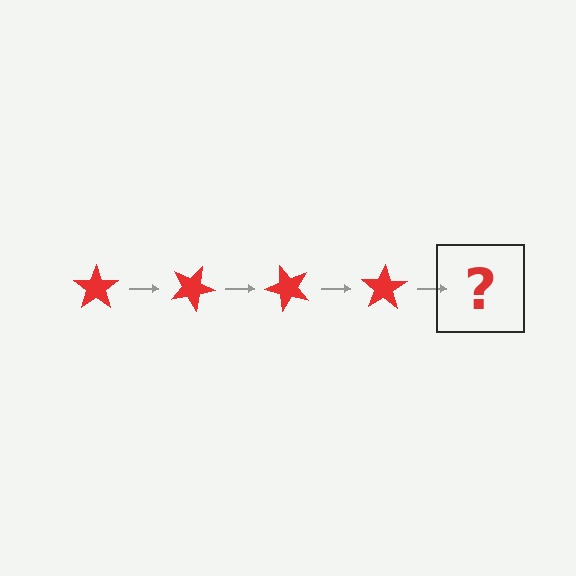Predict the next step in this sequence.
The next step is a red star rotated 100 degrees.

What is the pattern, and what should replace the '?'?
The pattern is that the star rotates 25 degrees each step. The '?' should be a red star rotated 100 degrees.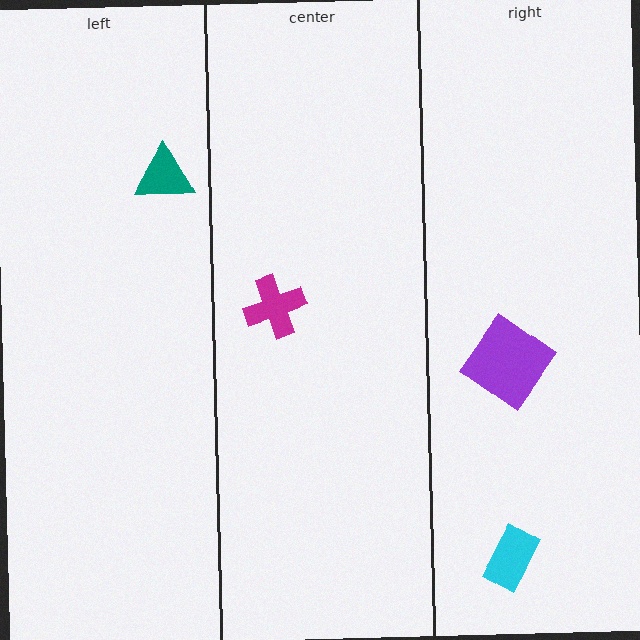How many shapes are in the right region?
2.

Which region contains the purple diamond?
The right region.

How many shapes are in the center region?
1.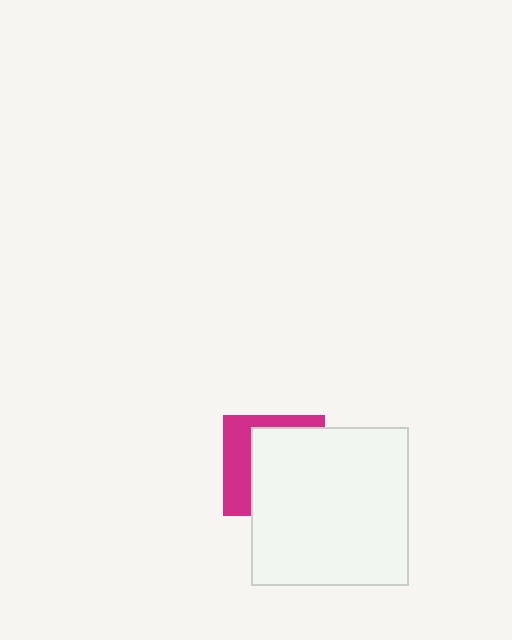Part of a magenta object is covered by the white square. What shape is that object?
It is a square.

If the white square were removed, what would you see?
You would see the complete magenta square.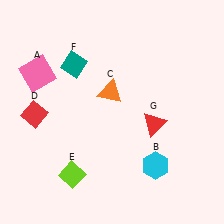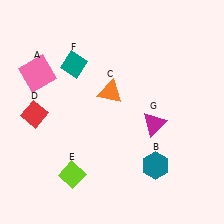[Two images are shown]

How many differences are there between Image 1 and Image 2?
There are 2 differences between the two images.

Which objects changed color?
B changed from cyan to teal. G changed from red to magenta.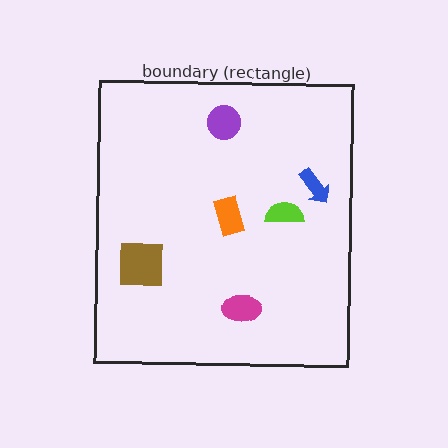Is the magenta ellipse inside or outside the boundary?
Inside.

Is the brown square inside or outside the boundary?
Inside.